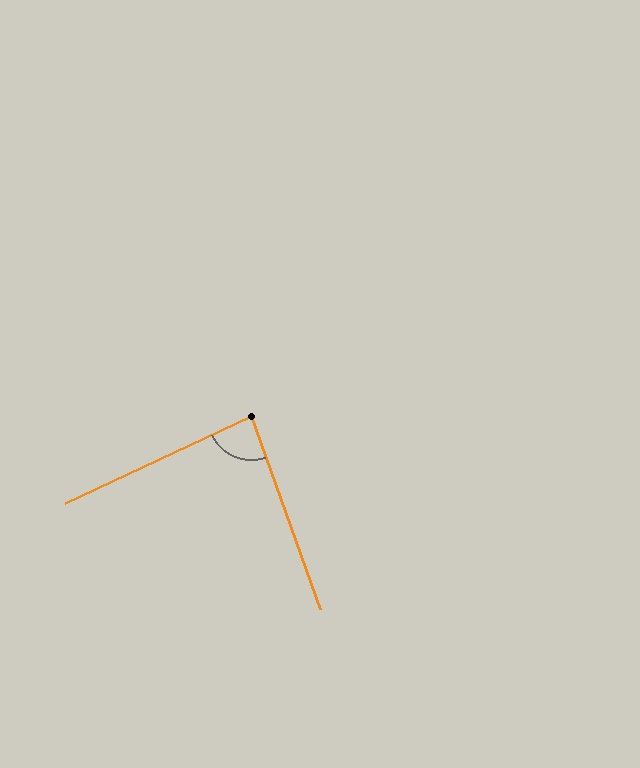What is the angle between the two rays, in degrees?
Approximately 85 degrees.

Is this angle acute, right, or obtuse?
It is acute.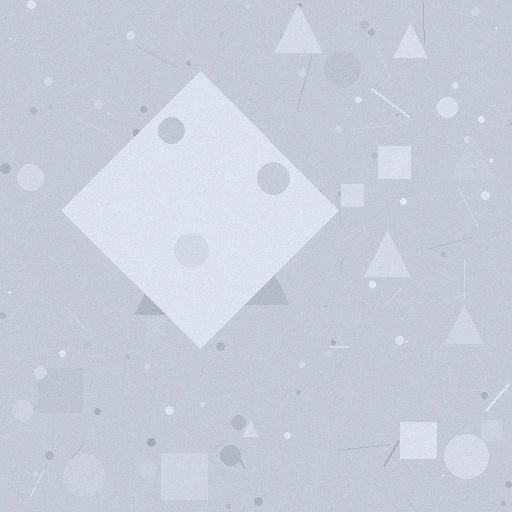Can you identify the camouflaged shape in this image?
The camouflaged shape is a diamond.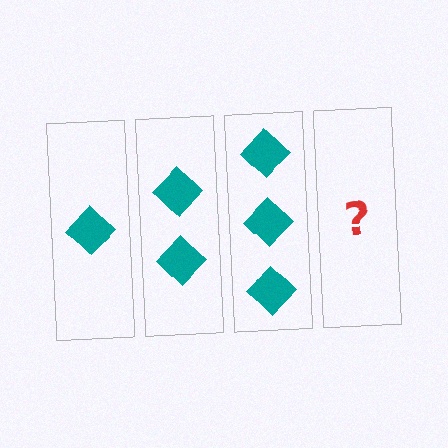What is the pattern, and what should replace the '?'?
The pattern is that each step adds one more diamond. The '?' should be 4 diamonds.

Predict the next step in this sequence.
The next step is 4 diamonds.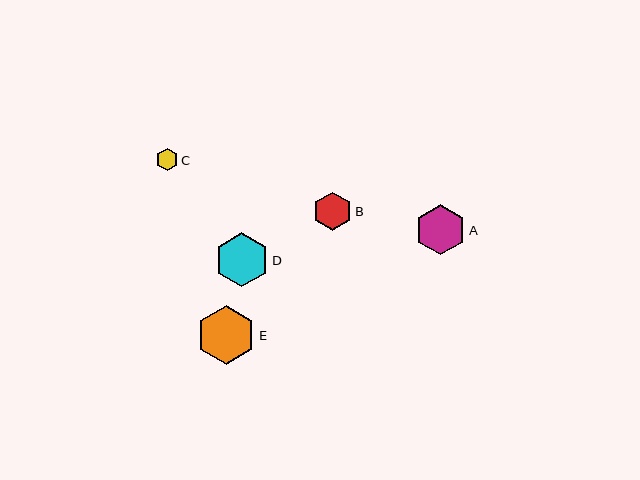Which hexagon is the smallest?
Hexagon C is the smallest with a size of approximately 23 pixels.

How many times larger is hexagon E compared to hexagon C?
Hexagon E is approximately 2.6 times the size of hexagon C.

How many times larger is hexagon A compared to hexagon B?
Hexagon A is approximately 1.3 times the size of hexagon B.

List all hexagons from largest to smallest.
From largest to smallest: E, D, A, B, C.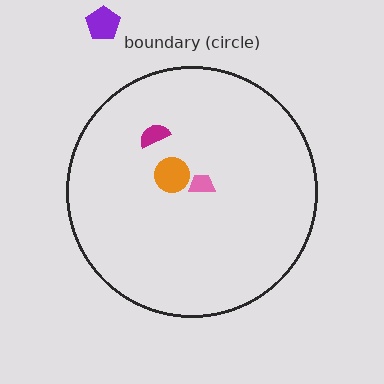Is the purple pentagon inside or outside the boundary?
Outside.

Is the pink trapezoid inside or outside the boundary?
Inside.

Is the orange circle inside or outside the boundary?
Inside.